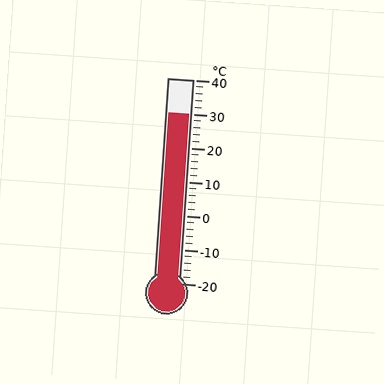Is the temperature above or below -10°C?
The temperature is above -10°C.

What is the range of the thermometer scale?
The thermometer scale ranges from -20°C to 40°C.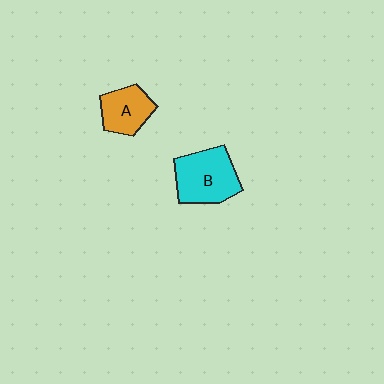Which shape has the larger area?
Shape B (cyan).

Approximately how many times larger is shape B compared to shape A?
Approximately 1.5 times.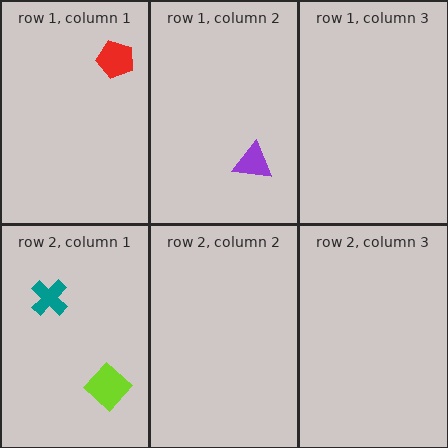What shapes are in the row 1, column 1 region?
The red pentagon.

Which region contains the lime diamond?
The row 2, column 1 region.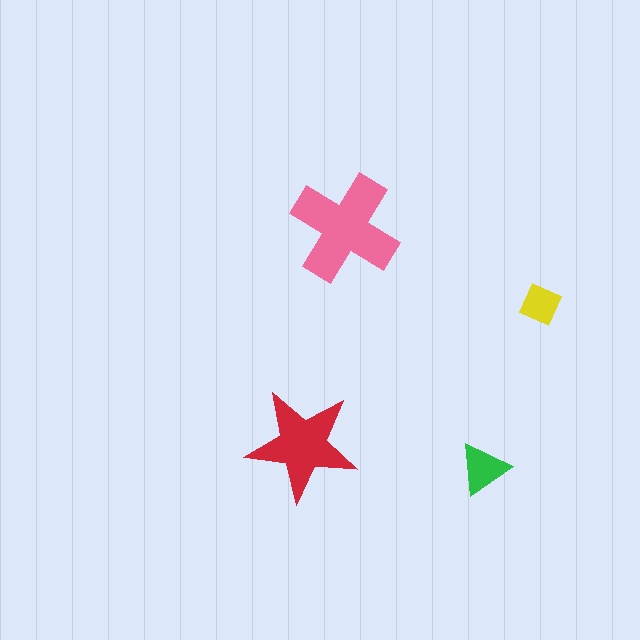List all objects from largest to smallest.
The pink cross, the red star, the green triangle, the yellow square.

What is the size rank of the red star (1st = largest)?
2nd.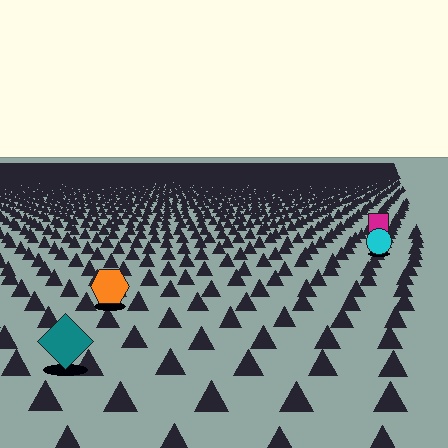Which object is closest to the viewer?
The teal diamond is closest. The texture marks near it are larger and more spread out.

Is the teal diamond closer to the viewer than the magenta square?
Yes. The teal diamond is closer — you can tell from the texture gradient: the ground texture is coarser near it.